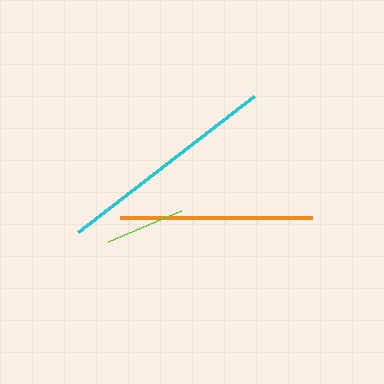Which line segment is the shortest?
The lime line is the shortest at approximately 79 pixels.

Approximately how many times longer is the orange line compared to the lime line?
The orange line is approximately 2.4 times the length of the lime line.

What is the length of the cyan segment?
The cyan segment is approximately 222 pixels long.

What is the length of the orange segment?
The orange segment is approximately 192 pixels long.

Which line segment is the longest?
The cyan line is the longest at approximately 222 pixels.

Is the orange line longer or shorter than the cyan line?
The cyan line is longer than the orange line.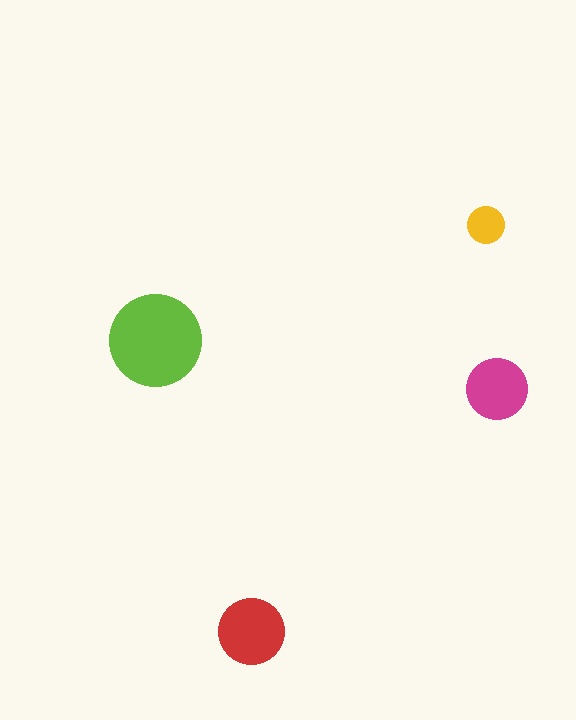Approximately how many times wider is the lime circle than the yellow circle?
About 2.5 times wider.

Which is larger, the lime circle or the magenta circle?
The lime one.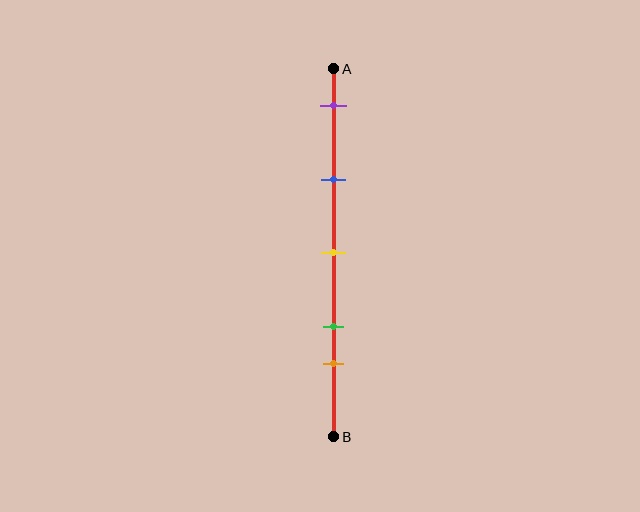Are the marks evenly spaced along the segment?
No, the marks are not evenly spaced.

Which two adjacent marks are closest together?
The green and orange marks are the closest adjacent pair.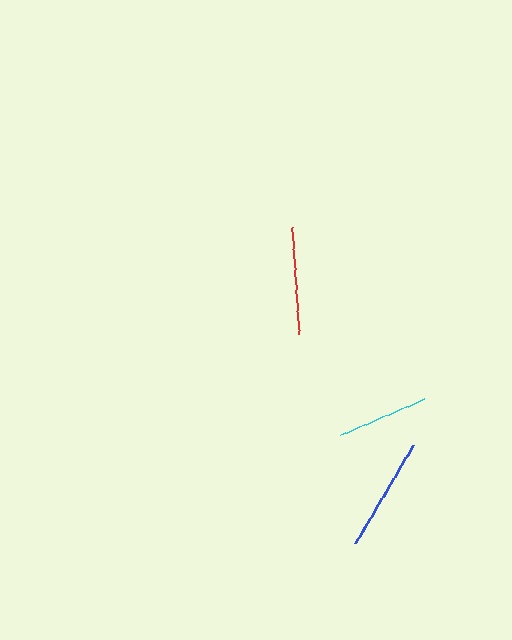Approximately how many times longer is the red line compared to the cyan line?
The red line is approximately 1.2 times the length of the cyan line.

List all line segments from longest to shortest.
From longest to shortest: blue, red, cyan.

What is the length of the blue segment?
The blue segment is approximately 114 pixels long.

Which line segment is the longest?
The blue line is the longest at approximately 114 pixels.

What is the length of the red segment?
The red segment is approximately 108 pixels long.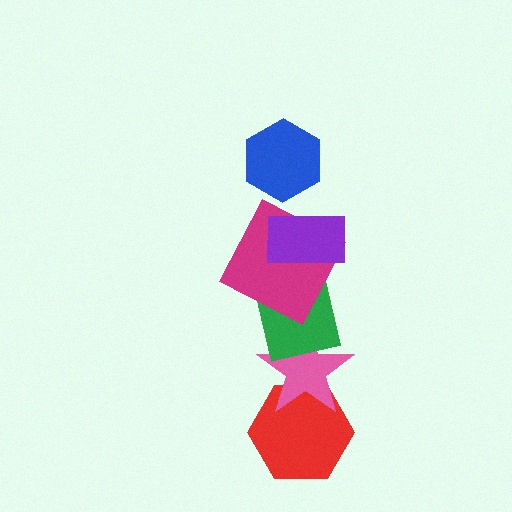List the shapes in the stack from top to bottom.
From top to bottom: the blue hexagon, the purple rectangle, the magenta square, the green square, the pink star, the red hexagon.